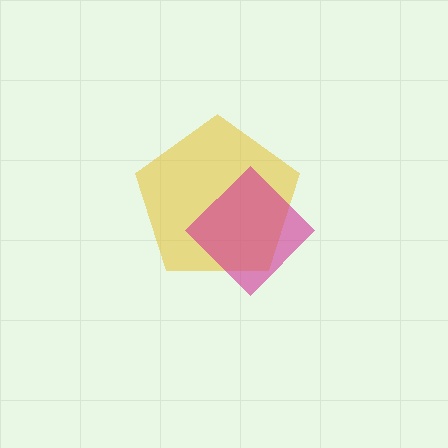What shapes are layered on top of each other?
The layered shapes are: a yellow pentagon, a magenta diamond.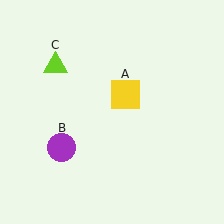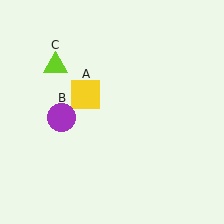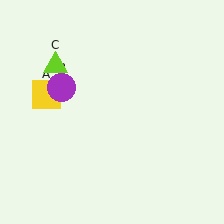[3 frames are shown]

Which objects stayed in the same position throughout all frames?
Lime triangle (object C) remained stationary.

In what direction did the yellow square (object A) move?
The yellow square (object A) moved left.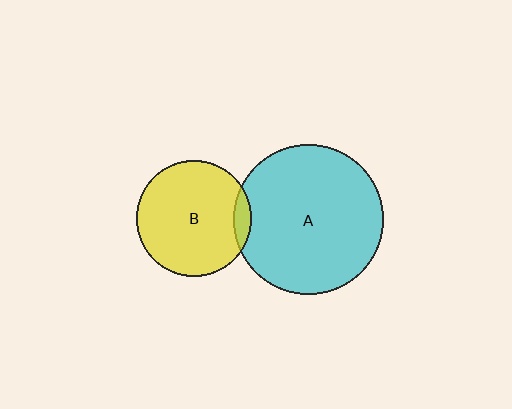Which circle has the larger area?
Circle A (cyan).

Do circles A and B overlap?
Yes.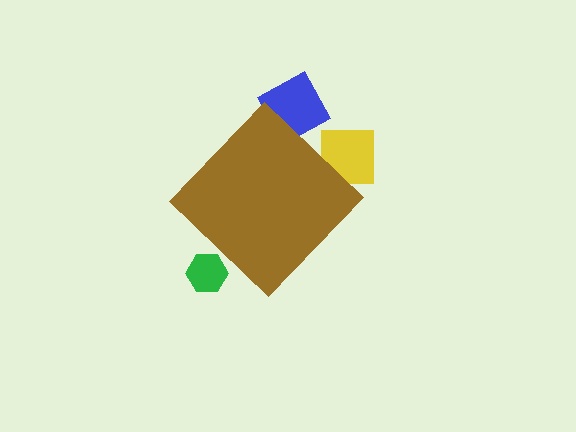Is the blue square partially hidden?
Yes, the blue square is partially hidden behind the brown diamond.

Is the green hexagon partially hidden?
Yes, the green hexagon is partially hidden behind the brown diamond.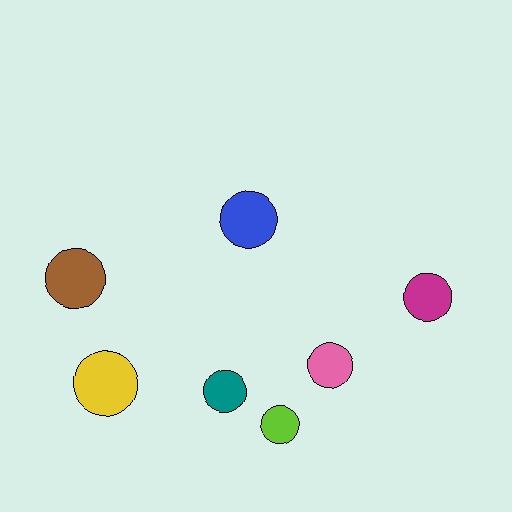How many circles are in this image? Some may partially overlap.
There are 7 circles.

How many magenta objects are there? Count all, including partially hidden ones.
There is 1 magenta object.